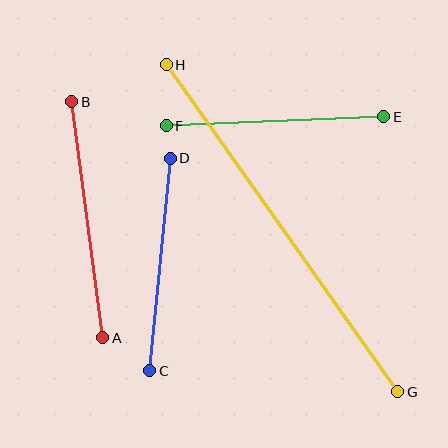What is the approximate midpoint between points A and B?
The midpoint is at approximately (87, 220) pixels.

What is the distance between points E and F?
The distance is approximately 218 pixels.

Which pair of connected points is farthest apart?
Points G and H are farthest apart.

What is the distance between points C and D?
The distance is approximately 213 pixels.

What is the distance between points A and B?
The distance is approximately 238 pixels.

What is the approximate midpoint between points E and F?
The midpoint is at approximately (275, 121) pixels.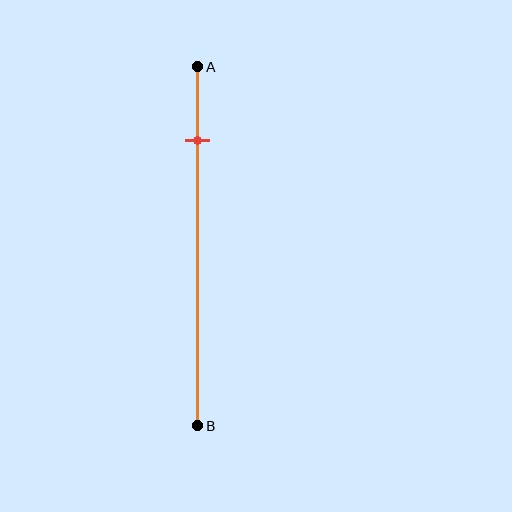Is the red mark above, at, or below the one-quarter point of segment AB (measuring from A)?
The red mark is above the one-quarter point of segment AB.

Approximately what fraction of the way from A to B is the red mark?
The red mark is approximately 20% of the way from A to B.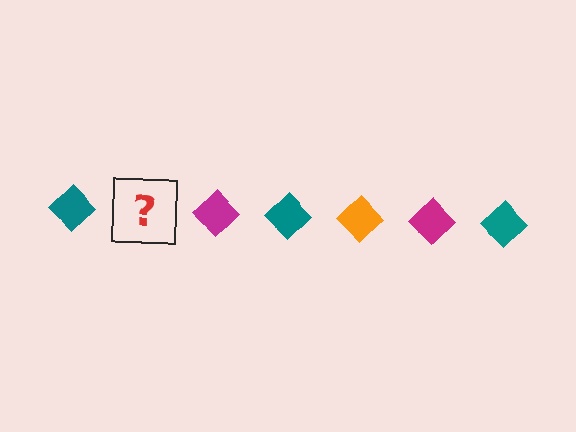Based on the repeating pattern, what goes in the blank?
The blank should be an orange diamond.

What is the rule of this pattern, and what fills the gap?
The rule is that the pattern cycles through teal, orange, magenta diamonds. The gap should be filled with an orange diamond.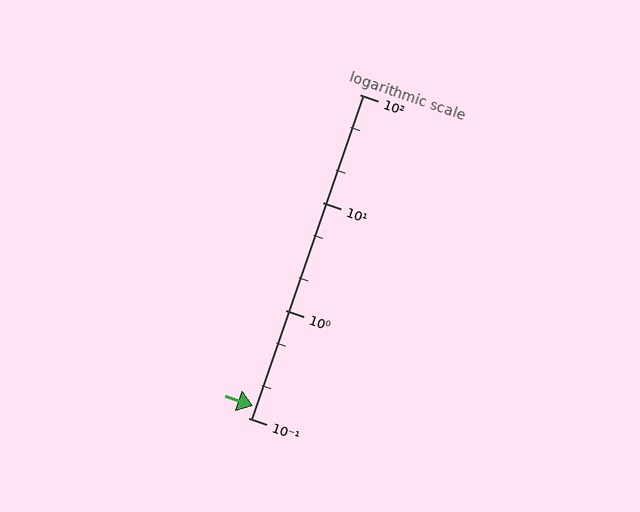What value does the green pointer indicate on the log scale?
The pointer indicates approximately 0.13.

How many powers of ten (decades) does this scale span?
The scale spans 3 decades, from 0.1 to 100.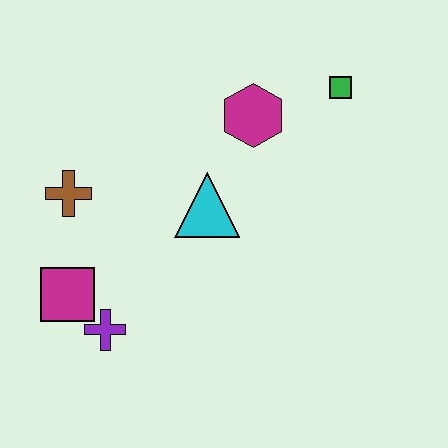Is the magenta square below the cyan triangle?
Yes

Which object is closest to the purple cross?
The magenta square is closest to the purple cross.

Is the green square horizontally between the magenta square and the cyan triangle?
No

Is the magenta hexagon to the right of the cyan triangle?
Yes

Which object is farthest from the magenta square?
The green square is farthest from the magenta square.